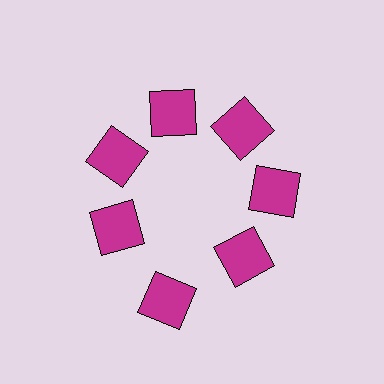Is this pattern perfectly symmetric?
No. The 7 magenta squares are arranged in a ring, but one element near the 6 o'clock position is pushed outward from the center, breaking the 7-fold rotational symmetry.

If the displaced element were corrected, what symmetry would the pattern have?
It would have 7-fold rotational symmetry — the pattern would map onto itself every 51 degrees.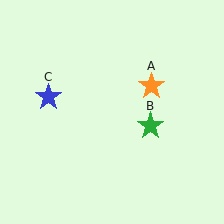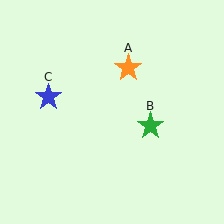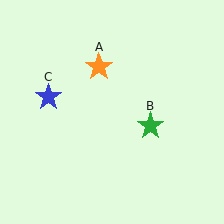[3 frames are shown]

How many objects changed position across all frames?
1 object changed position: orange star (object A).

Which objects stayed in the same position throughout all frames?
Green star (object B) and blue star (object C) remained stationary.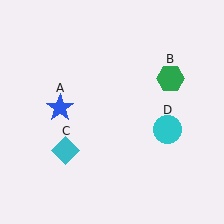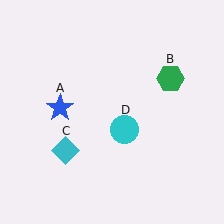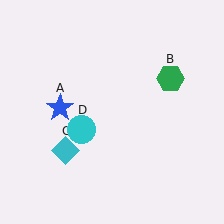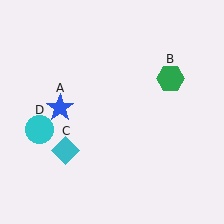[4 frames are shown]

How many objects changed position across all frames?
1 object changed position: cyan circle (object D).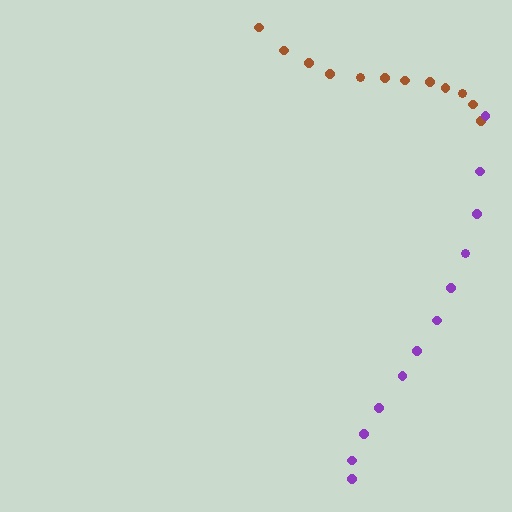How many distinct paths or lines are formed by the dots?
There are 2 distinct paths.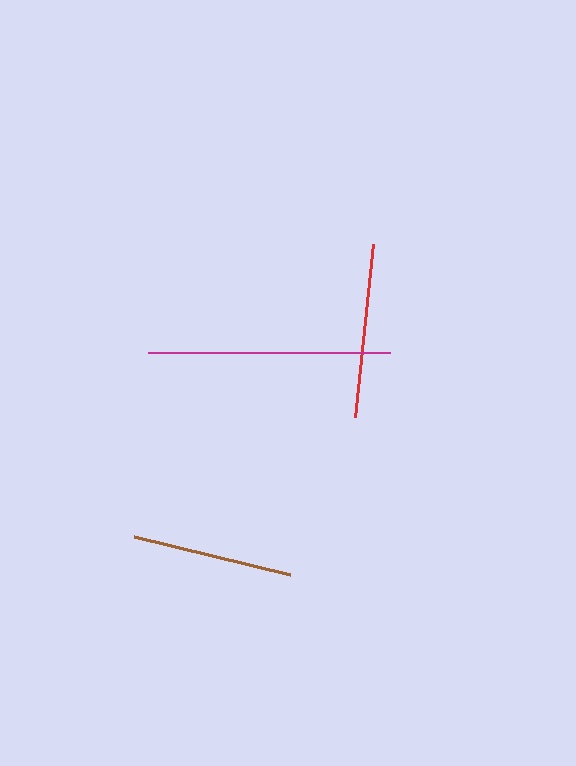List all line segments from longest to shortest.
From longest to shortest: magenta, red, brown.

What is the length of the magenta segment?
The magenta segment is approximately 242 pixels long.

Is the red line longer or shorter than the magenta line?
The magenta line is longer than the red line.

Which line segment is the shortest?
The brown line is the shortest at approximately 161 pixels.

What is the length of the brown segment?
The brown segment is approximately 161 pixels long.